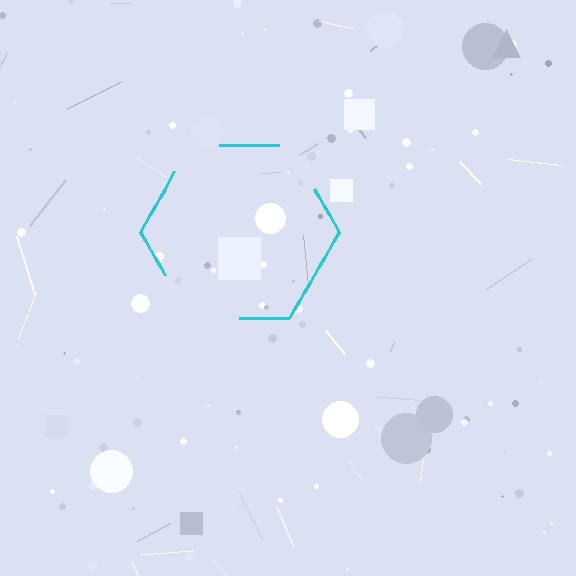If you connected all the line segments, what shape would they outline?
They would outline a hexagon.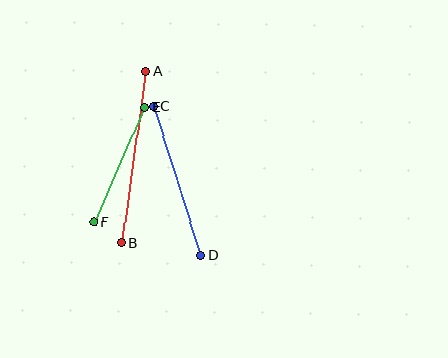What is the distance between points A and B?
The distance is approximately 173 pixels.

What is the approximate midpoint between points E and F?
The midpoint is at approximately (119, 165) pixels.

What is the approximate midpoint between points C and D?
The midpoint is at approximately (177, 181) pixels.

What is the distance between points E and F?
The distance is approximately 125 pixels.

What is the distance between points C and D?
The distance is approximately 156 pixels.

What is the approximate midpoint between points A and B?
The midpoint is at approximately (134, 157) pixels.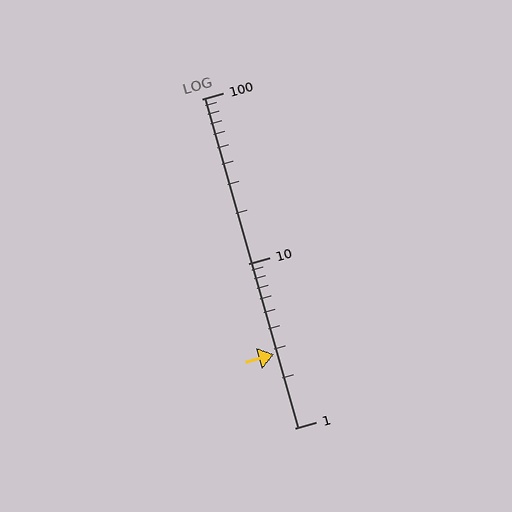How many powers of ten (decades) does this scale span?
The scale spans 2 decades, from 1 to 100.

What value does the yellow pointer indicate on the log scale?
The pointer indicates approximately 2.8.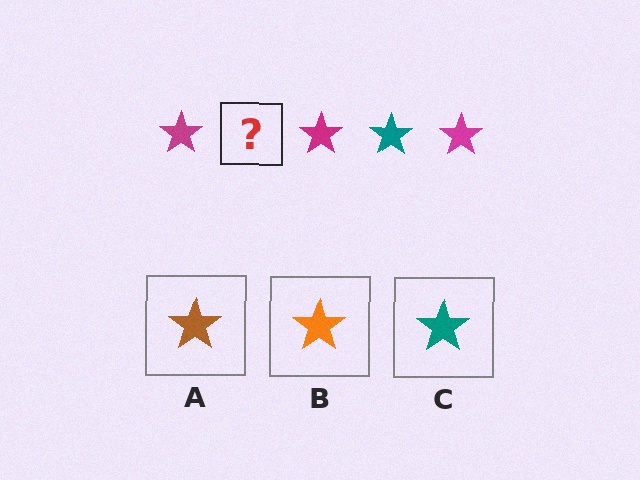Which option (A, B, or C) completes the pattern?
C.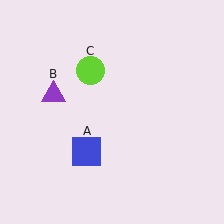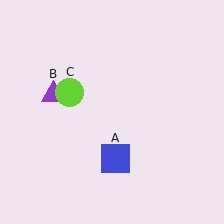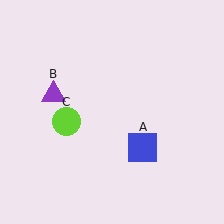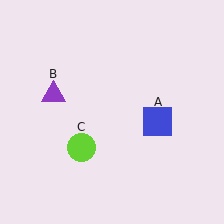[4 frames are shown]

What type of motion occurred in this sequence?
The blue square (object A), lime circle (object C) rotated counterclockwise around the center of the scene.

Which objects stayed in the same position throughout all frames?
Purple triangle (object B) remained stationary.